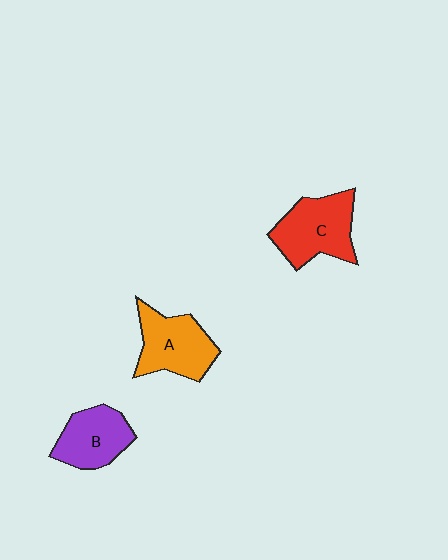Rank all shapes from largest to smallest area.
From largest to smallest: C (red), A (orange), B (purple).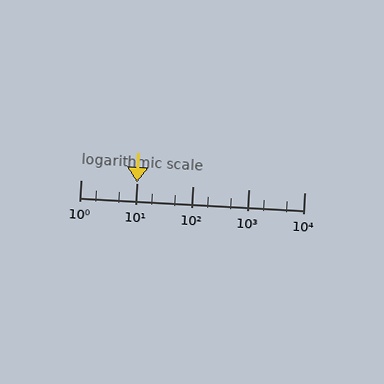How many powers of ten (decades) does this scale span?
The scale spans 4 decades, from 1 to 10000.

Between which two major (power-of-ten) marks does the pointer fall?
The pointer is between 10 and 100.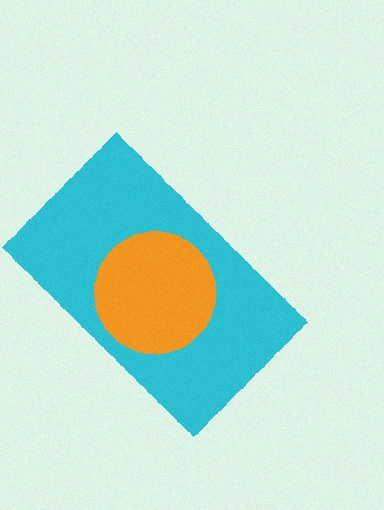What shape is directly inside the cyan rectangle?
The orange circle.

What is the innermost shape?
The orange circle.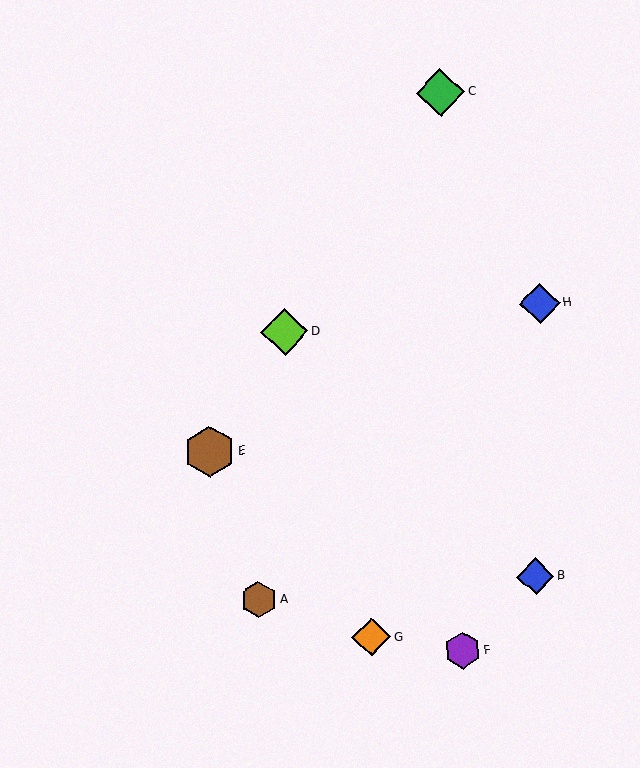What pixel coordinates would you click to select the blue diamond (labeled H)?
Click at (540, 303) to select the blue diamond H.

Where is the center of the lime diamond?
The center of the lime diamond is at (285, 332).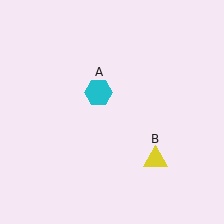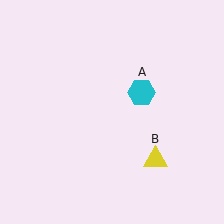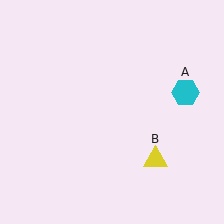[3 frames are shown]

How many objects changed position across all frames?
1 object changed position: cyan hexagon (object A).